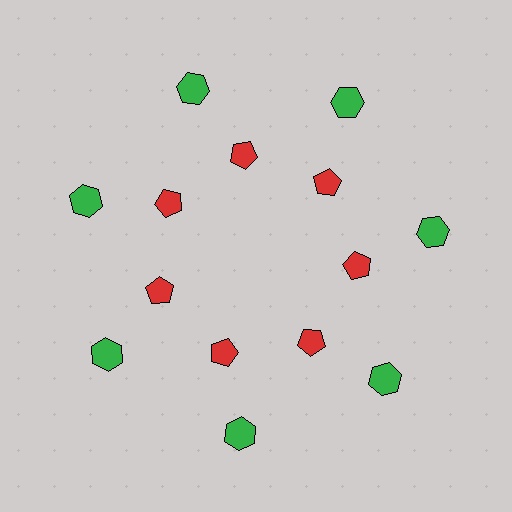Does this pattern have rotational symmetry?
Yes, this pattern has 7-fold rotational symmetry. It looks the same after rotating 51 degrees around the center.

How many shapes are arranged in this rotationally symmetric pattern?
There are 14 shapes, arranged in 7 groups of 2.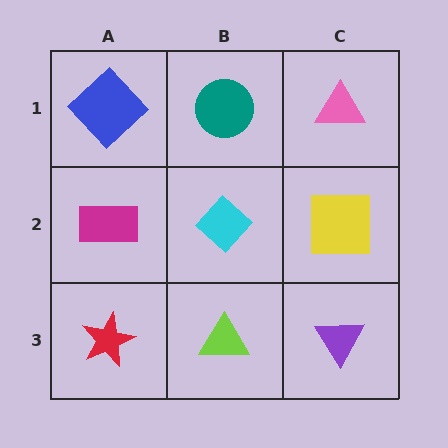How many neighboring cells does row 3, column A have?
2.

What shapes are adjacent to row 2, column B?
A teal circle (row 1, column B), a lime triangle (row 3, column B), a magenta rectangle (row 2, column A), a yellow square (row 2, column C).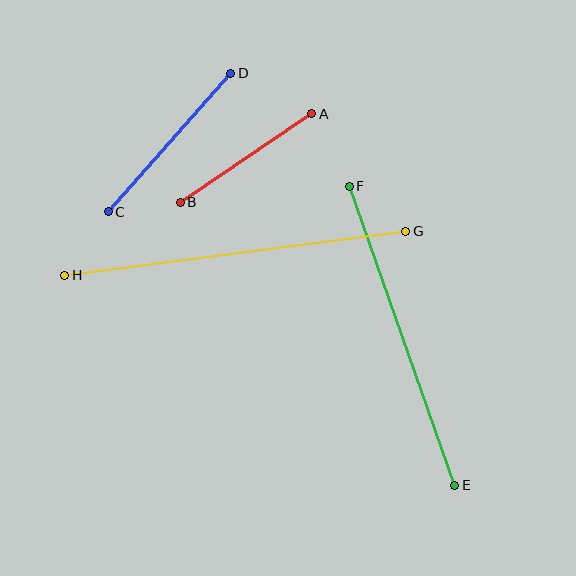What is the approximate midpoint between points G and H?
The midpoint is at approximately (235, 253) pixels.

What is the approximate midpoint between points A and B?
The midpoint is at approximately (246, 158) pixels.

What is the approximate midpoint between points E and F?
The midpoint is at approximately (402, 336) pixels.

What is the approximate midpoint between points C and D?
The midpoint is at approximately (170, 143) pixels.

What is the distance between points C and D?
The distance is approximately 185 pixels.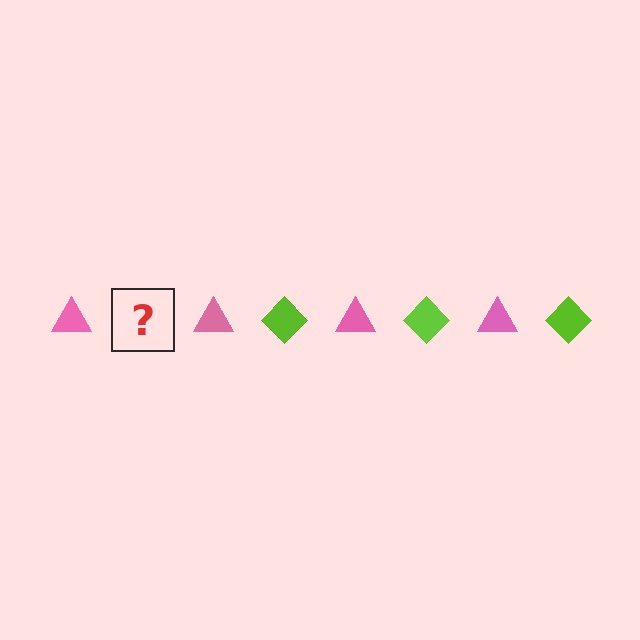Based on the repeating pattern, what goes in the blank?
The blank should be a lime diamond.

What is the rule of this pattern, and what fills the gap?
The rule is that the pattern alternates between pink triangle and lime diamond. The gap should be filled with a lime diamond.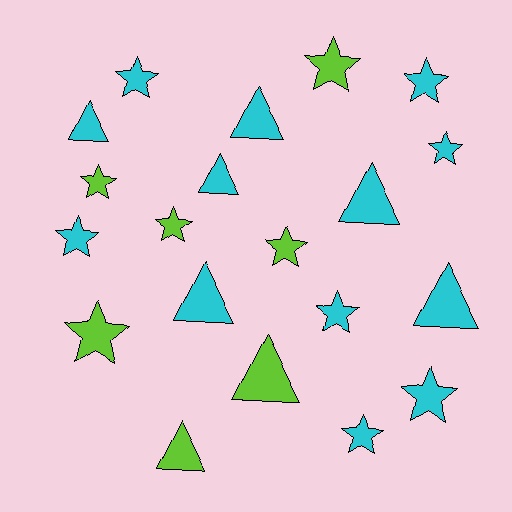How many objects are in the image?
There are 20 objects.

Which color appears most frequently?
Cyan, with 13 objects.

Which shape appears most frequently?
Star, with 12 objects.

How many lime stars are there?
There are 5 lime stars.